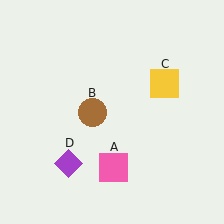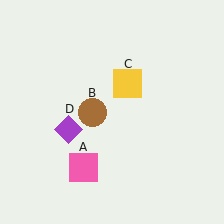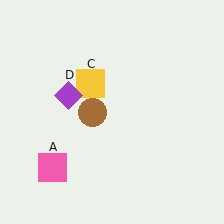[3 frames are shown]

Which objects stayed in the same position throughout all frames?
Brown circle (object B) remained stationary.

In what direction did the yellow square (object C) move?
The yellow square (object C) moved left.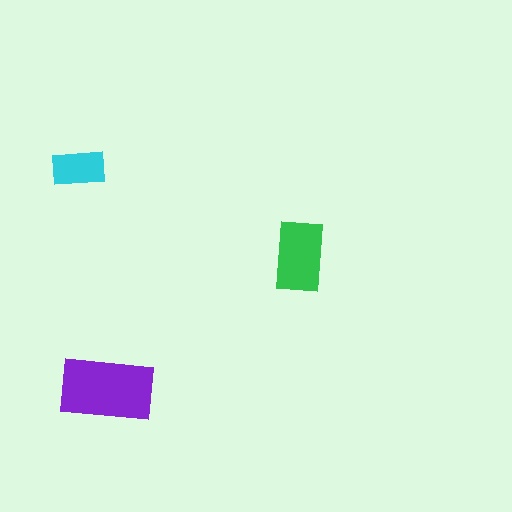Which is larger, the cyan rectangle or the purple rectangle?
The purple one.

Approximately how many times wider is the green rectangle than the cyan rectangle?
About 1.5 times wider.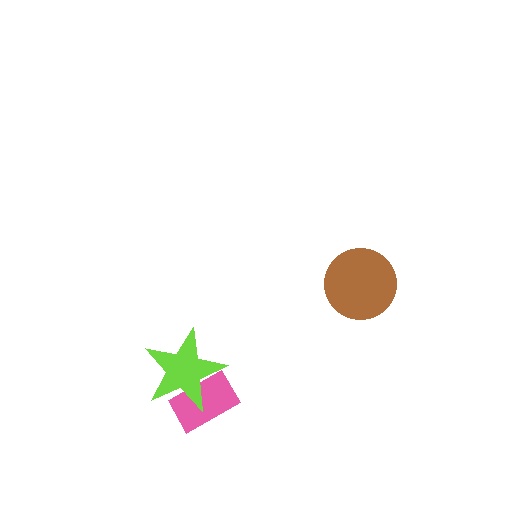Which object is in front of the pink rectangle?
The lime star is in front of the pink rectangle.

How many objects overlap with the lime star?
1 object overlaps with the lime star.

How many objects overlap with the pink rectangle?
1 object overlaps with the pink rectangle.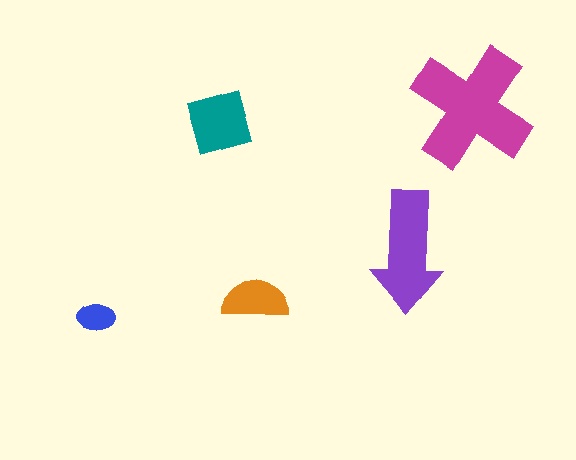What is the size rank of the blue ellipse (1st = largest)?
5th.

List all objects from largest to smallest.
The magenta cross, the purple arrow, the teal diamond, the orange semicircle, the blue ellipse.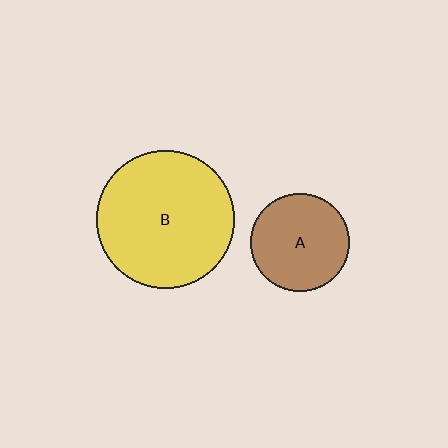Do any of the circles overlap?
No, none of the circles overlap.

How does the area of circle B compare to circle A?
Approximately 2.0 times.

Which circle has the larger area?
Circle B (yellow).